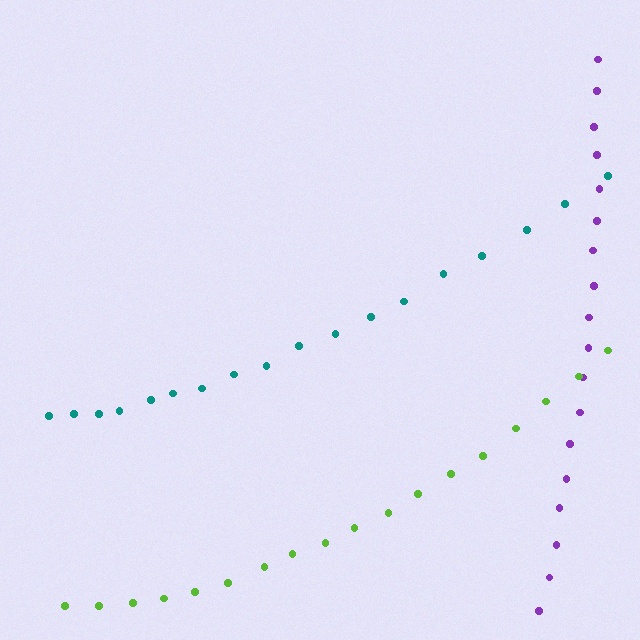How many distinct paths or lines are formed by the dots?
There are 3 distinct paths.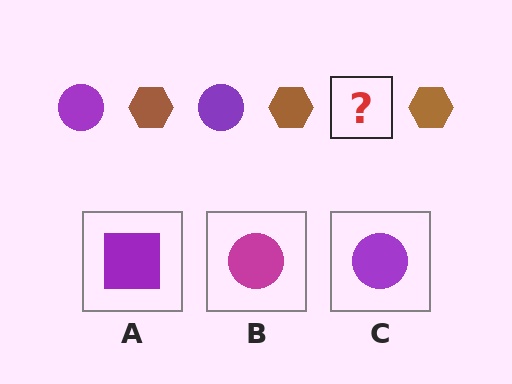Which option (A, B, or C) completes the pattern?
C.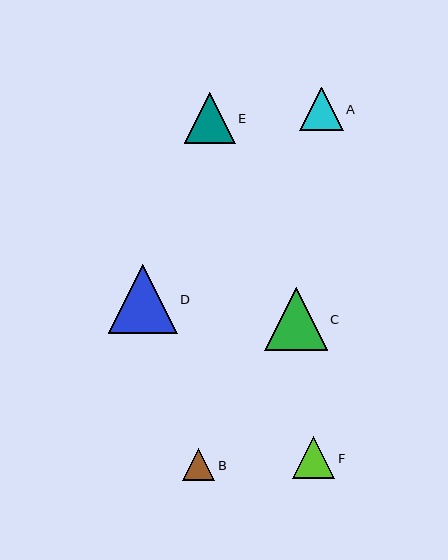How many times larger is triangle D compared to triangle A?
Triangle D is approximately 1.6 times the size of triangle A.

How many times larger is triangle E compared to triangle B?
Triangle E is approximately 1.6 times the size of triangle B.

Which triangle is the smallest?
Triangle B is the smallest with a size of approximately 33 pixels.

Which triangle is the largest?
Triangle D is the largest with a size of approximately 69 pixels.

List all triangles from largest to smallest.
From largest to smallest: D, C, E, A, F, B.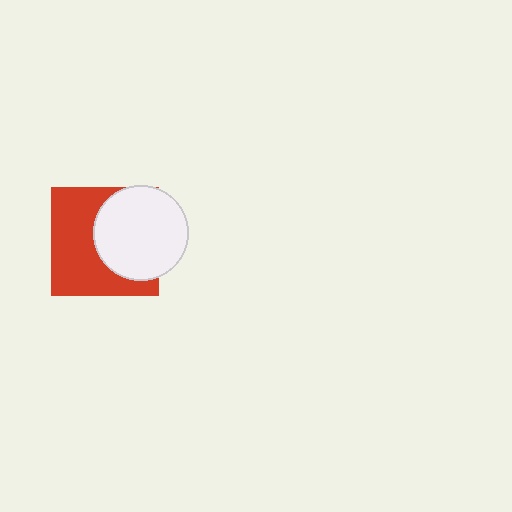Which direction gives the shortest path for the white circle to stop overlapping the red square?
Moving right gives the shortest separation.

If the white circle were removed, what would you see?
You would see the complete red square.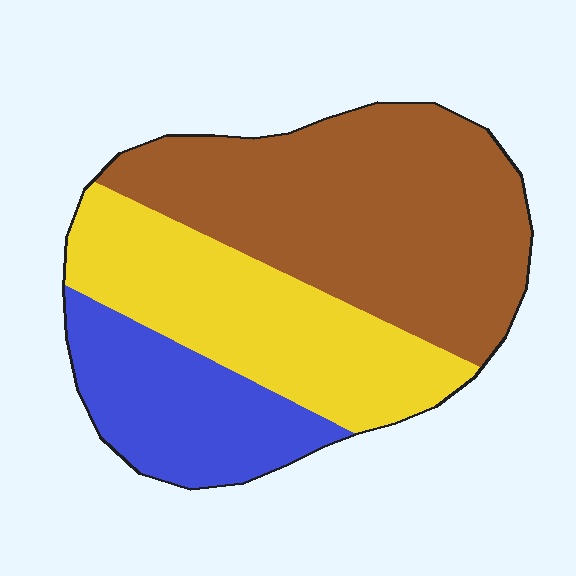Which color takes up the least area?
Blue, at roughly 20%.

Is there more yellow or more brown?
Brown.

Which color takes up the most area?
Brown, at roughly 45%.